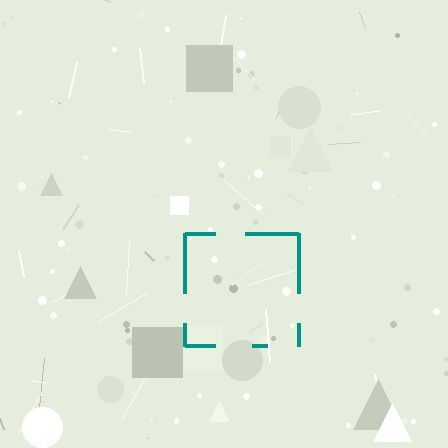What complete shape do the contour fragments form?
The contour fragments form a square.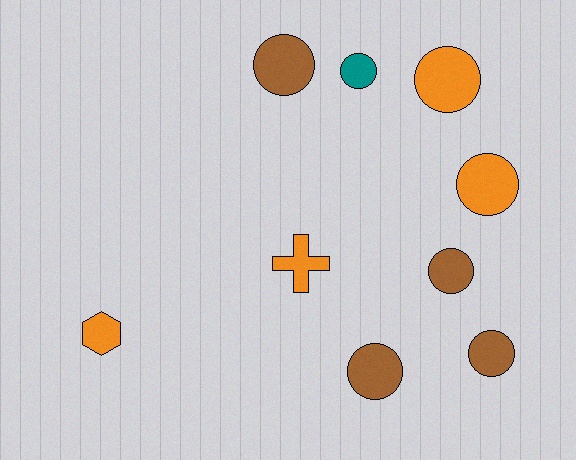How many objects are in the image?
There are 9 objects.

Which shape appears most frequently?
Circle, with 7 objects.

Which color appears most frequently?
Orange, with 4 objects.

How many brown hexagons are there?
There are no brown hexagons.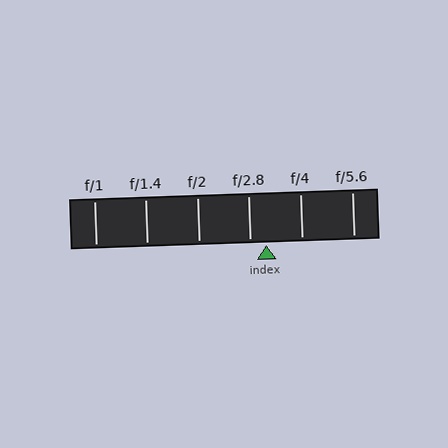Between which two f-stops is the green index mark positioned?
The index mark is between f/2.8 and f/4.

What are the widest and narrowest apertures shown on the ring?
The widest aperture shown is f/1 and the narrowest is f/5.6.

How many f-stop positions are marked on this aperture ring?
There are 6 f-stop positions marked.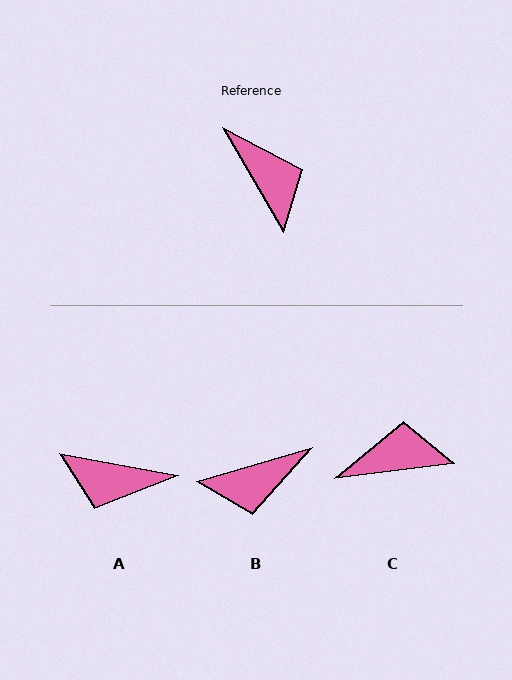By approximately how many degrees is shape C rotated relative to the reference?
Approximately 67 degrees counter-clockwise.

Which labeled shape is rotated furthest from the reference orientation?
A, about 130 degrees away.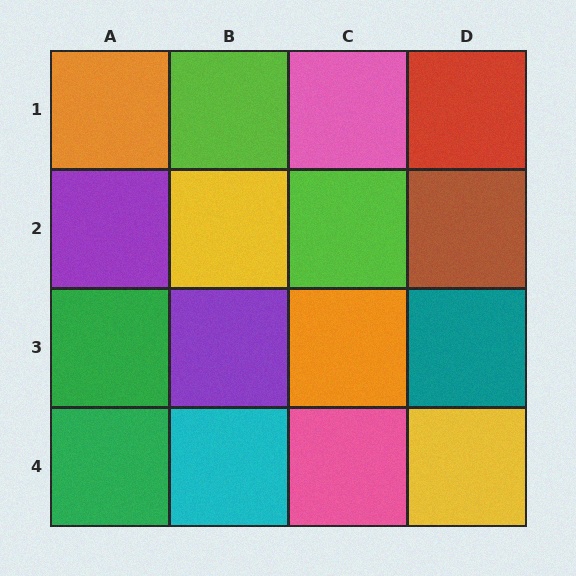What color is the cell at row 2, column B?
Yellow.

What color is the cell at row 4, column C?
Pink.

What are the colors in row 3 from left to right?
Green, purple, orange, teal.